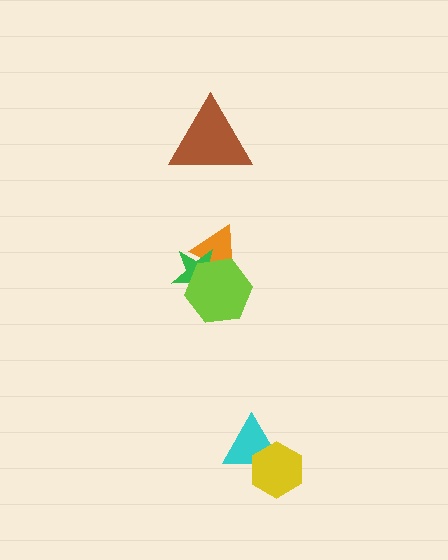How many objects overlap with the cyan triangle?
1 object overlaps with the cyan triangle.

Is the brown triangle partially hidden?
No, no other shape covers it.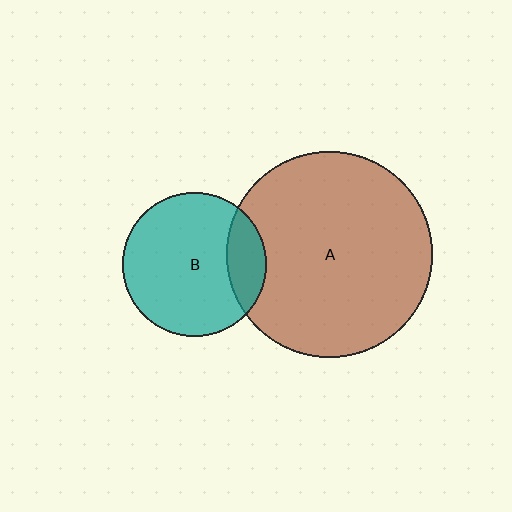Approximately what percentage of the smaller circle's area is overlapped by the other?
Approximately 20%.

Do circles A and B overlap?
Yes.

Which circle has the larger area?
Circle A (brown).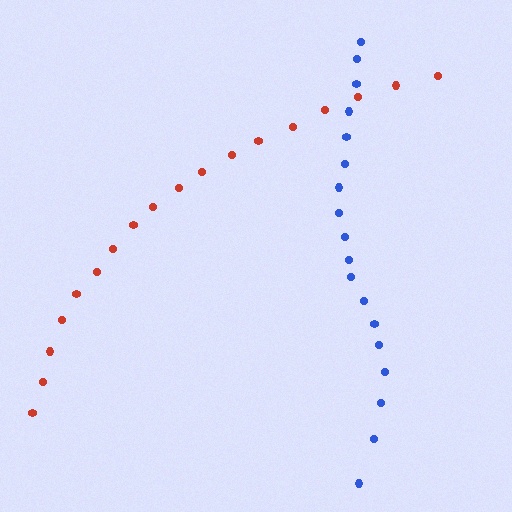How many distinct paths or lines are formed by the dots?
There are 2 distinct paths.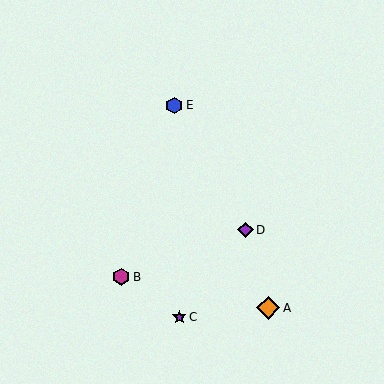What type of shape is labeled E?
Shape E is a blue hexagon.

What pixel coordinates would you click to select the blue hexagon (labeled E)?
Click at (174, 106) to select the blue hexagon E.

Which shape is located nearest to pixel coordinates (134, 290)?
The magenta hexagon (labeled B) at (121, 277) is nearest to that location.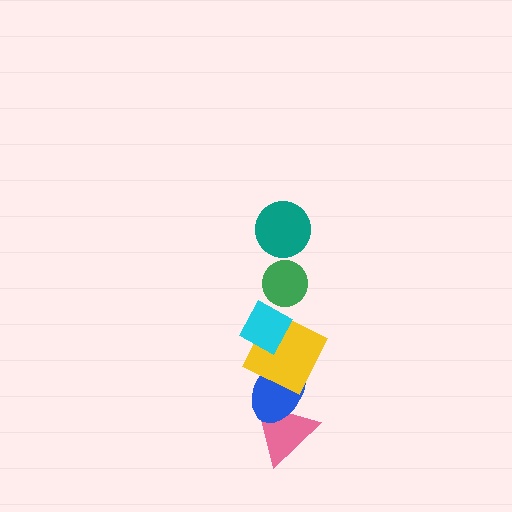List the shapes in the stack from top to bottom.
From top to bottom: the teal circle, the green circle, the cyan diamond, the yellow square, the blue ellipse, the pink triangle.